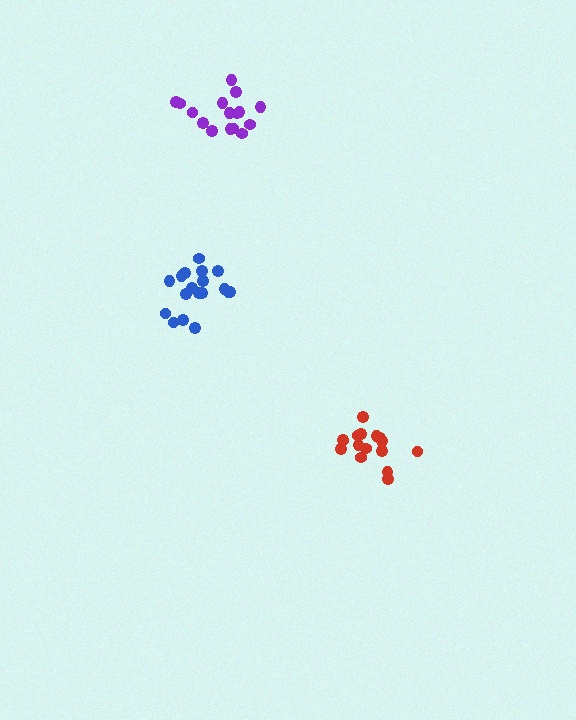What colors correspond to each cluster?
The clusters are colored: blue, red, purple.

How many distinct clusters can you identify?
There are 3 distinct clusters.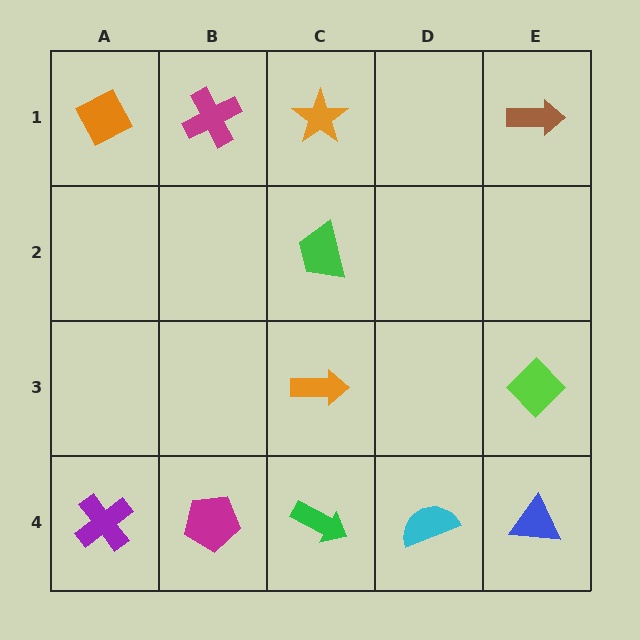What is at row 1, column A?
An orange diamond.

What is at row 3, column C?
An orange arrow.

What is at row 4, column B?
A magenta pentagon.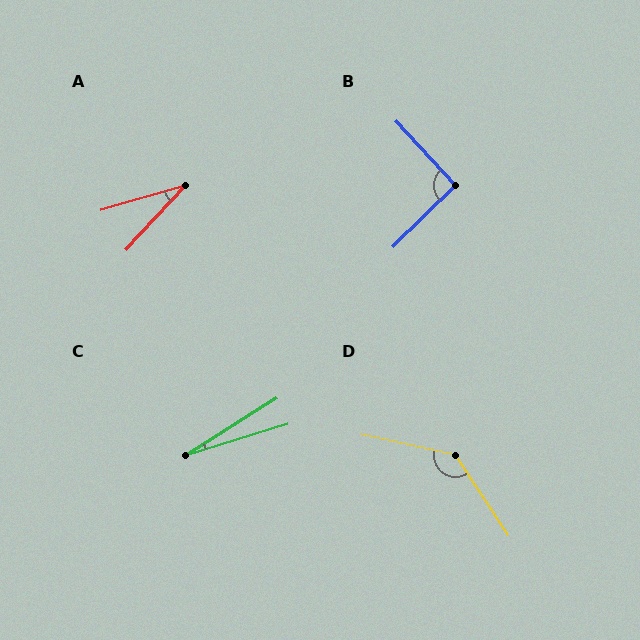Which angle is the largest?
D, at approximately 135 degrees.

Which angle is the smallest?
C, at approximately 15 degrees.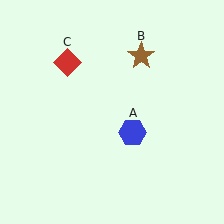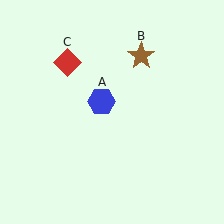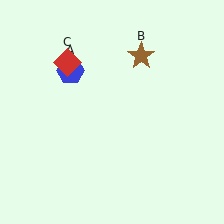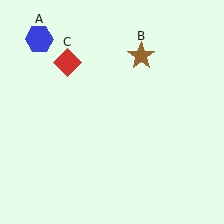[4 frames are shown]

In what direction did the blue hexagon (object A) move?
The blue hexagon (object A) moved up and to the left.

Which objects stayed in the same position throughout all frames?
Brown star (object B) and red diamond (object C) remained stationary.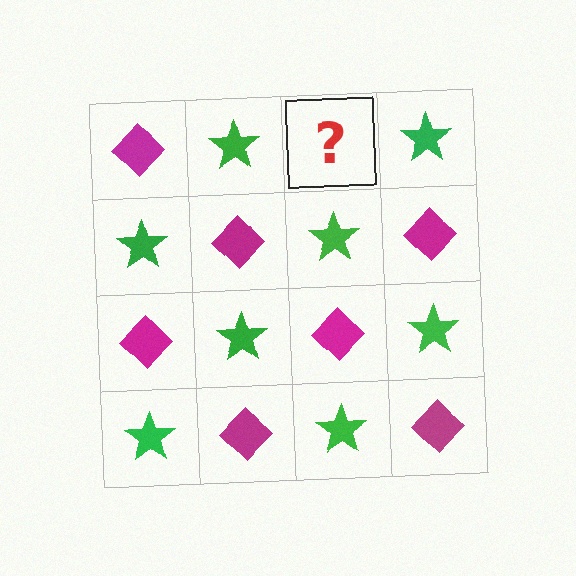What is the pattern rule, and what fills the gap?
The rule is that it alternates magenta diamond and green star in a checkerboard pattern. The gap should be filled with a magenta diamond.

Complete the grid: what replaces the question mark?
The question mark should be replaced with a magenta diamond.